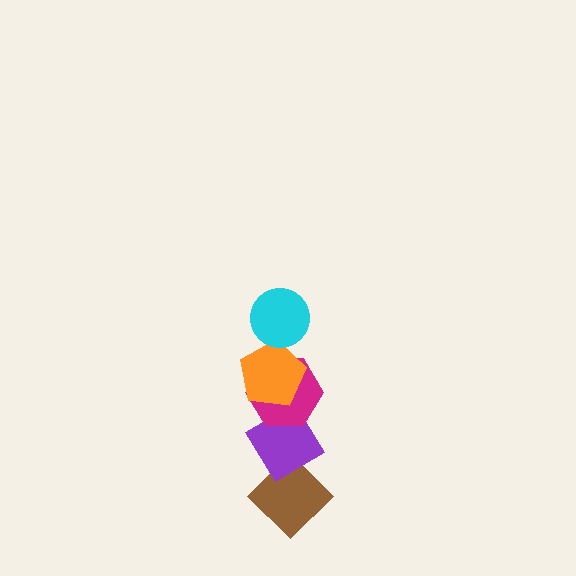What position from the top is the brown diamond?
The brown diamond is 5th from the top.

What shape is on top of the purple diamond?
The magenta hexagon is on top of the purple diamond.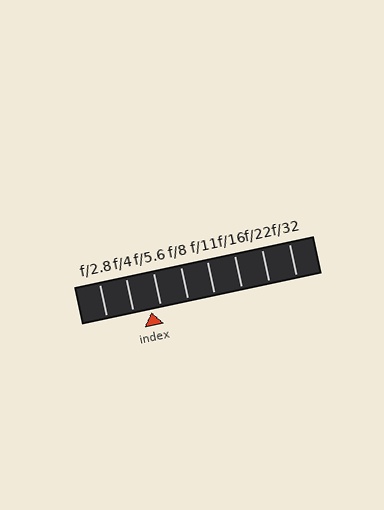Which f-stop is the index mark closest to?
The index mark is closest to f/5.6.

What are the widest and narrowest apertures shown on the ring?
The widest aperture shown is f/2.8 and the narrowest is f/32.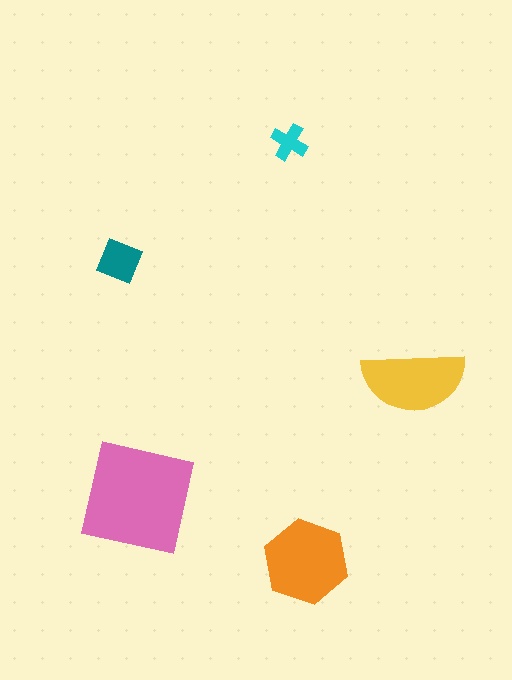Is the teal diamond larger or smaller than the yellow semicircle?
Smaller.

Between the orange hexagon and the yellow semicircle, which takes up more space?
The orange hexagon.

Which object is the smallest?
The cyan cross.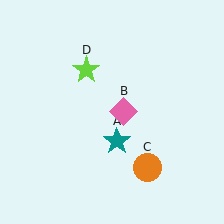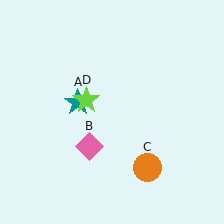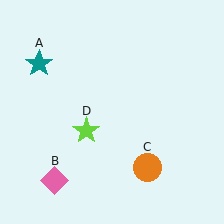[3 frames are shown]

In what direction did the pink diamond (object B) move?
The pink diamond (object B) moved down and to the left.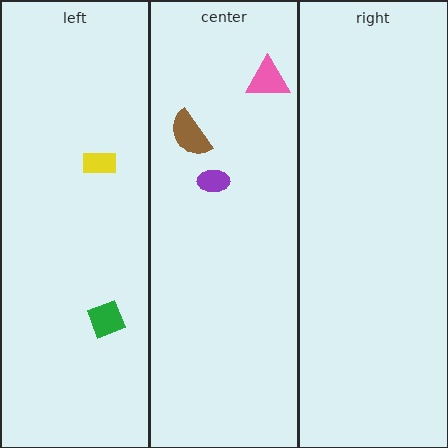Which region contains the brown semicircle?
The center region.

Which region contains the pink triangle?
The center region.